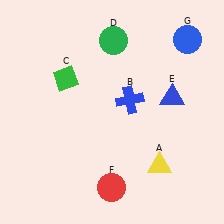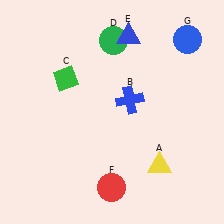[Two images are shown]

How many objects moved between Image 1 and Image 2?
1 object moved between the two images.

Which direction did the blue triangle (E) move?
The blue triangle (E) moved up.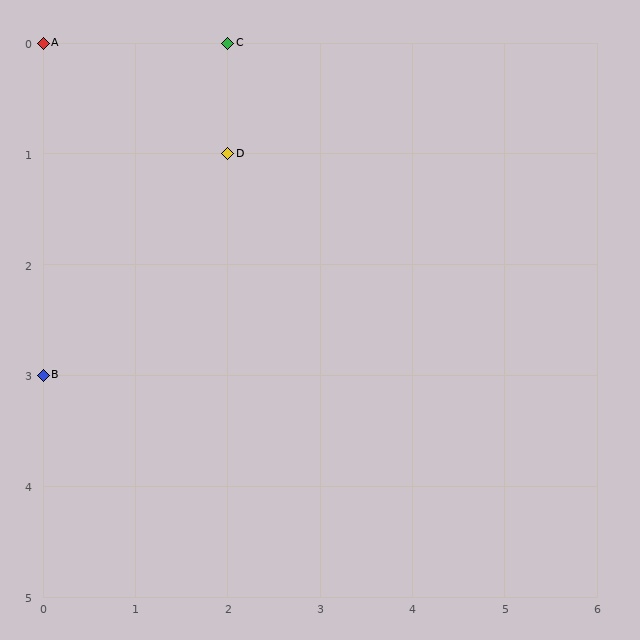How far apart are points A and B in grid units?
Points A and B are 3 rows apart.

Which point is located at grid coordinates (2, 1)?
Point D is at (2, 1).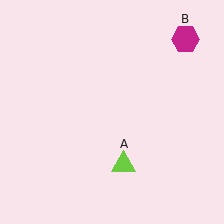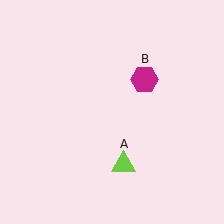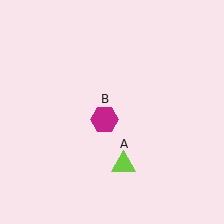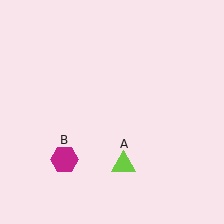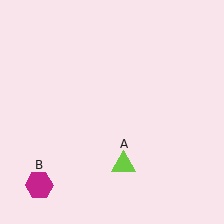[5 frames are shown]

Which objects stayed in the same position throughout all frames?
Lime triangle (object A) remained stationary.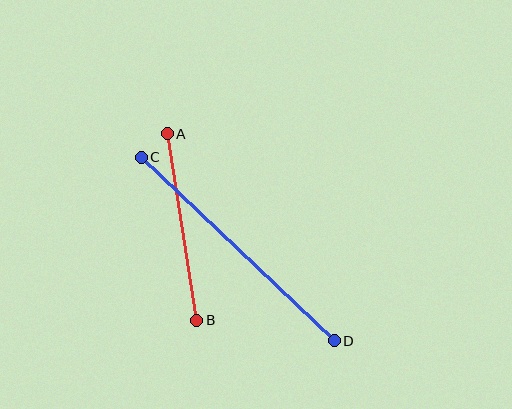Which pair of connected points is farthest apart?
Points C and D are farthest apart.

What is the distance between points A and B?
The distance is approximately 189 pixels.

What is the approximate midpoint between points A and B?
The midpoint is at approximately (182, 227) pixels.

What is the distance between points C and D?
The distance is approximately 266 pixels.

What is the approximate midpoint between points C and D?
The midpoint is at approximately (238, 249) pixels.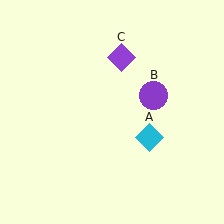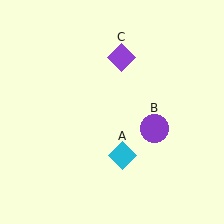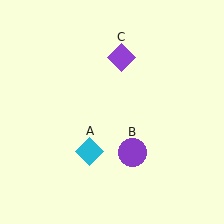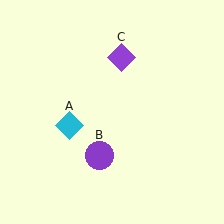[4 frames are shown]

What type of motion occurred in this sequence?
The cyan diamond (object A), purple circle (object B) rotated clockwise around the center of the scene.